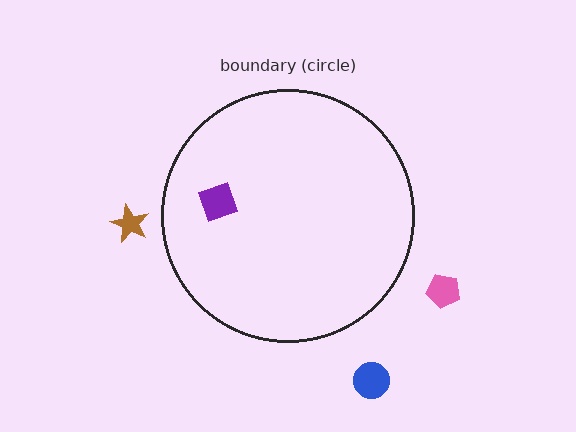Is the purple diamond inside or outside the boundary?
Inside.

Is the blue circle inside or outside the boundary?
Outside.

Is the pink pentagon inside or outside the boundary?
Outside.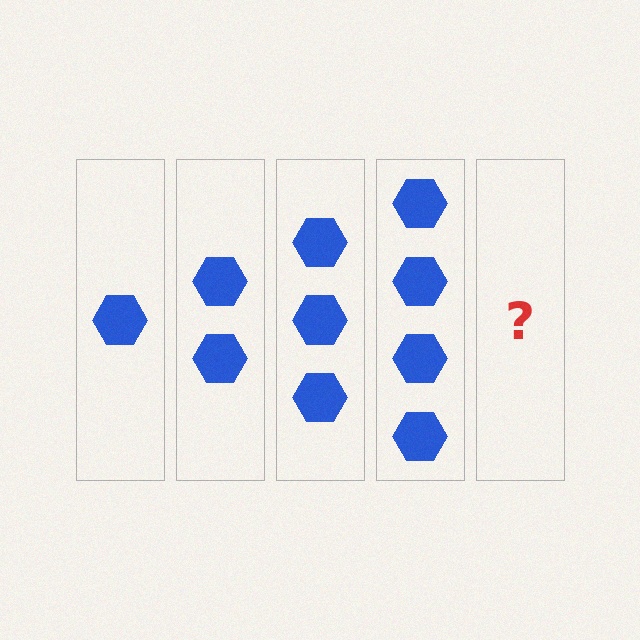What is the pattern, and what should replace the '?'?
The pattern is that each step adds one more hexagon. The '?' should be 5 hexagons.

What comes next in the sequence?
The next element should be 5 hexagons.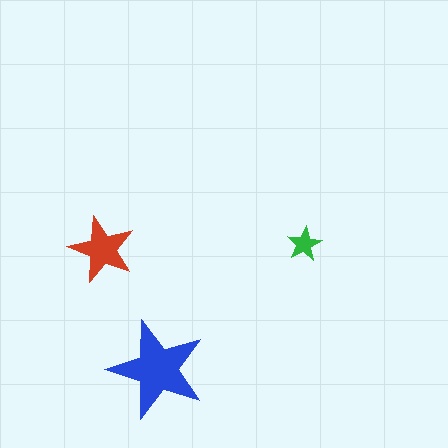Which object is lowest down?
The blue star is bottommost.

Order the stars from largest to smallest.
the blue one, the red one, the green one.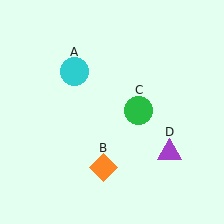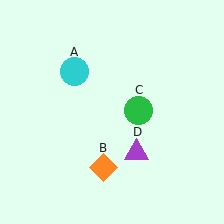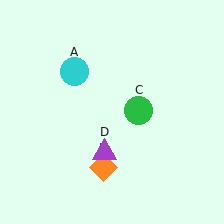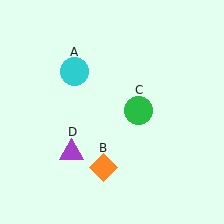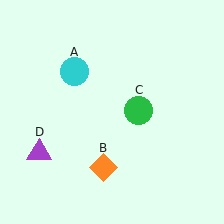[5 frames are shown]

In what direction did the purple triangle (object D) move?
The purple triangle (object D) moved left.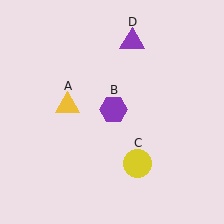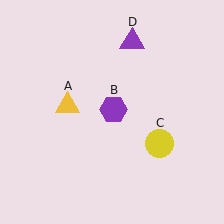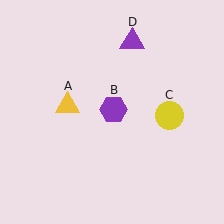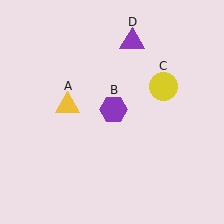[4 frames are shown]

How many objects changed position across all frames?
1 object changed position: yellow circle (object C).